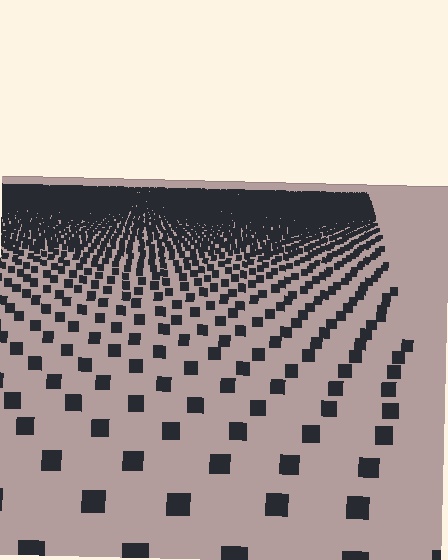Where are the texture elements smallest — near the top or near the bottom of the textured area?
Near the top.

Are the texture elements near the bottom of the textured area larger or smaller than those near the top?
Larger. Near the bottom, elements are closer to the viewer and appear at a bigger on-screen size.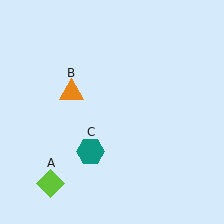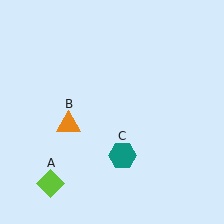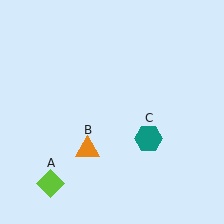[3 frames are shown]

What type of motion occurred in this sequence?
The orange triangle (object B), teal hexagon (object C) rotated counterclockwise around the center of the scene.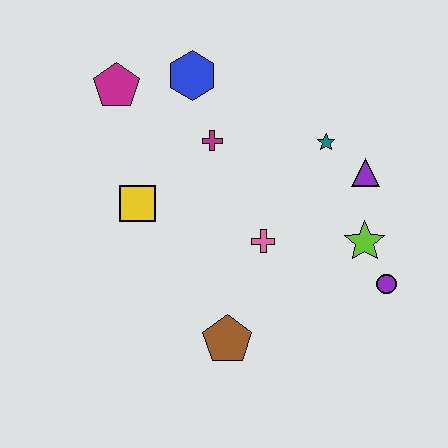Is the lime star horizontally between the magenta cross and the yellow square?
No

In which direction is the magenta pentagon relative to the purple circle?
The magenta pentagon is to the left of the purple circle.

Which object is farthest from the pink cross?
The magenta pentagon is farthest from the pink cross.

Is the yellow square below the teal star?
Yes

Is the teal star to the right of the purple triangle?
No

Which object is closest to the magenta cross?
The blue hexagon is closest to the magenta cross.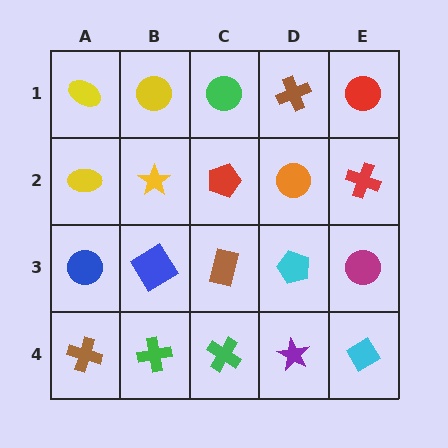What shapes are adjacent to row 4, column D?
A cyan pentagon (row 3, column D), a green cross (row 4, column C), a cyan diamond (row 4, column E).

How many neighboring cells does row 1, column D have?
3.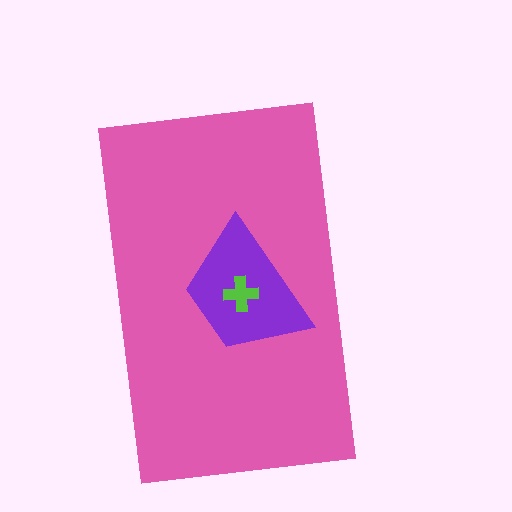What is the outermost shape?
The pink rectangle.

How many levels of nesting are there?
3.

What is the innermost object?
The lime cross.